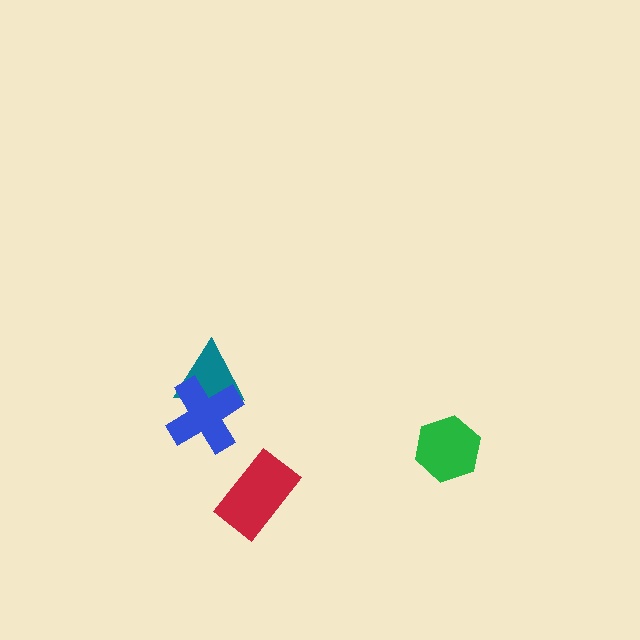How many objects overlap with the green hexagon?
0 objects overlap with the green hexagon.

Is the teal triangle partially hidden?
Yes, it is partially covered by another shape.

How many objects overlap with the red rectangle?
0 objects overlap with the red rectangle.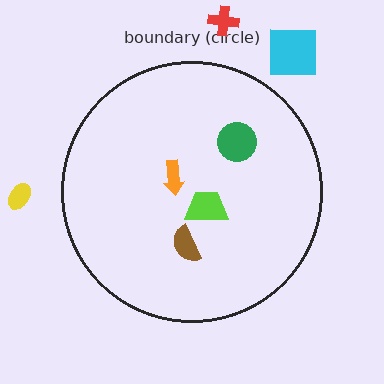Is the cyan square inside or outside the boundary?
Outside.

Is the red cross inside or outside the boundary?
Outside.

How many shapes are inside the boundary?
4 inside, 3 outside.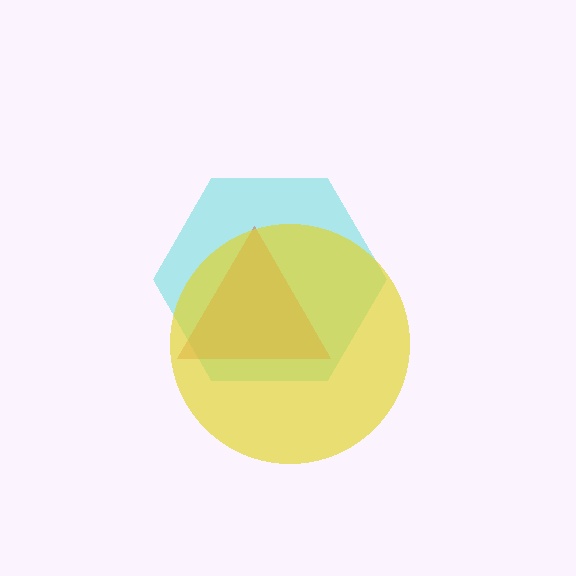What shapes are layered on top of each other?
The layered shapes are: a cyan hexagon, a red triangle, a yellow circle.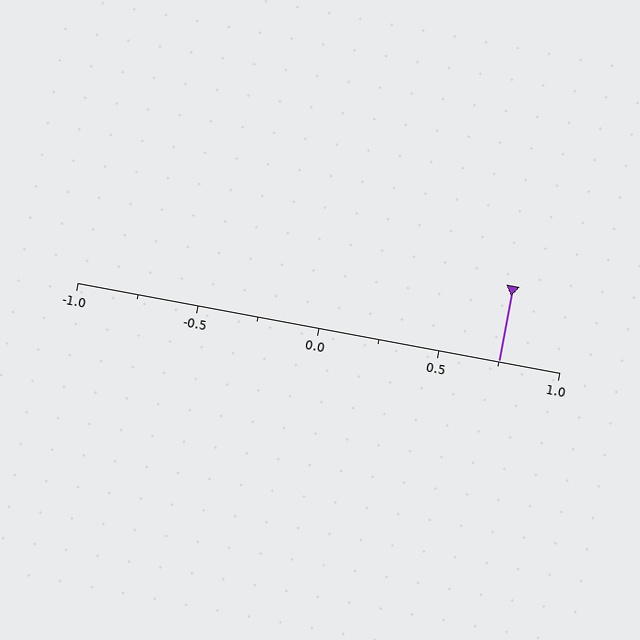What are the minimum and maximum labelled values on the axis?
The axis runs from -1.0 to 1.0.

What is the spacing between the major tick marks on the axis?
The major ticks are spaced 0.5 apart.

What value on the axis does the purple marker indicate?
The marker indicates approximately 0.75.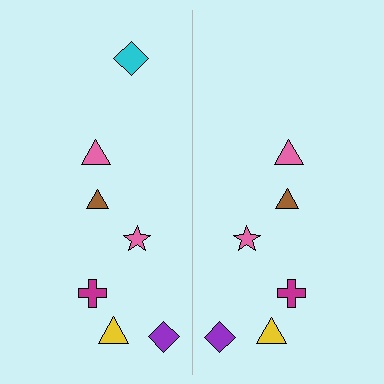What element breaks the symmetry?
A cyan diamond is missing from the right side.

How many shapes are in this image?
There are 13 shapes in this image.